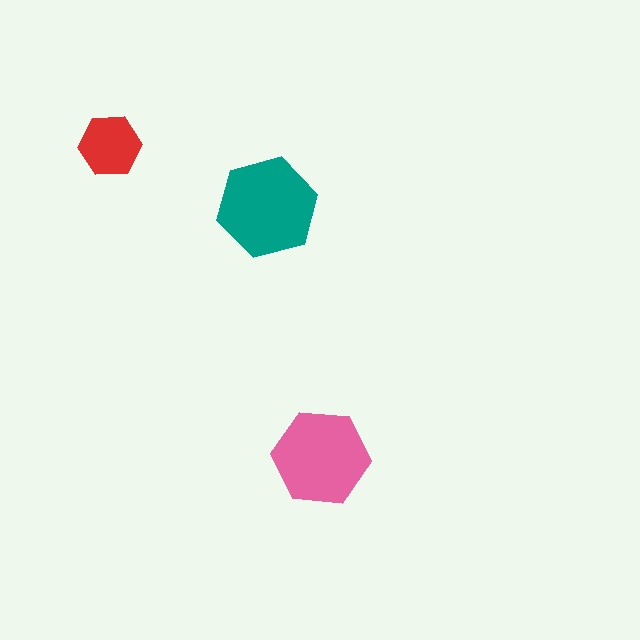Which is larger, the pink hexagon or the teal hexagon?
The teal one.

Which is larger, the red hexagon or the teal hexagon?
The teal one.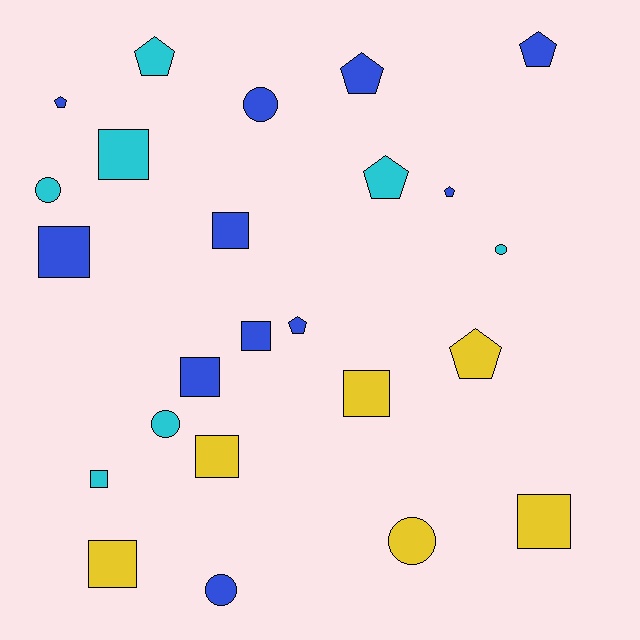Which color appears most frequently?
Blue, with 11 objects.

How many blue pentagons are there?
There are 5 blue pentagons.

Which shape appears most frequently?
Square, with 10 objects.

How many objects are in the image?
There are 24 objects.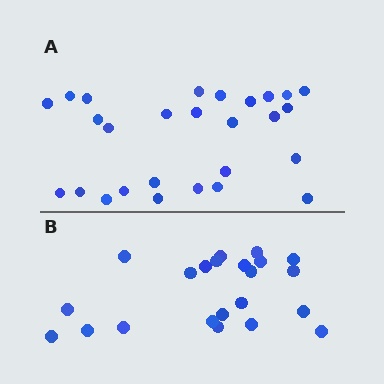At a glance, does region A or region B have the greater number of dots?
Region A (the top region) has more dots.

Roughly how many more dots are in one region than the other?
Region A has about 5 more dots than region B.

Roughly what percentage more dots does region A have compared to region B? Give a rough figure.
About 25% more.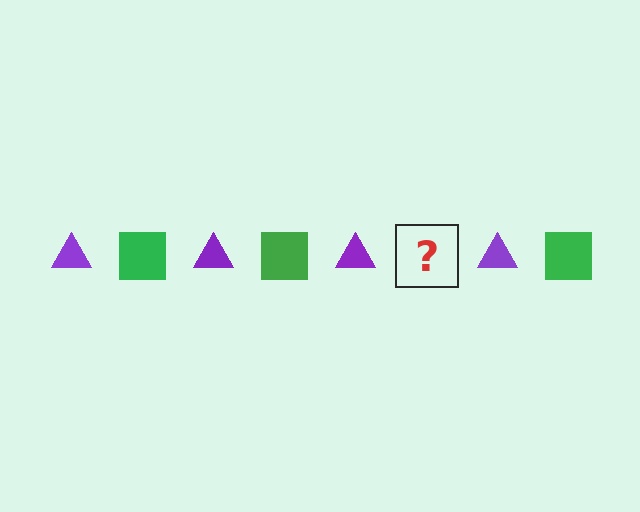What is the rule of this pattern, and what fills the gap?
The rule is that the pattern alternates between purple triangle and green square. The gap should be filled with a green square.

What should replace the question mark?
The question mark should be replaced with a green square.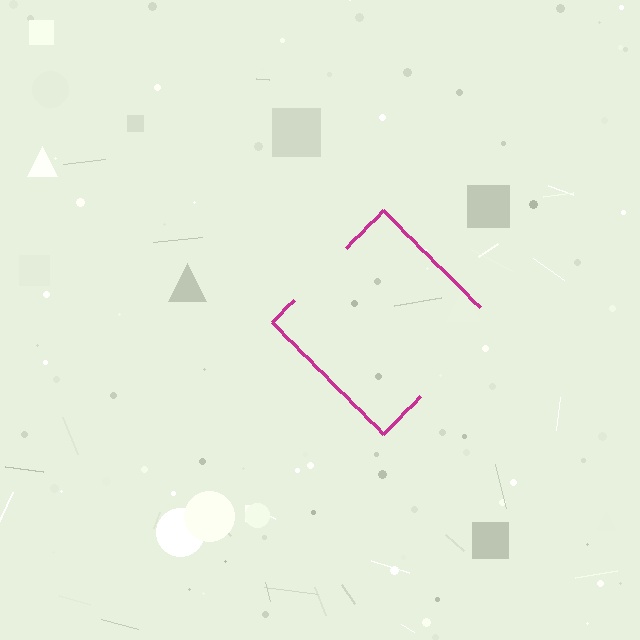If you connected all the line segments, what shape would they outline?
They would outline a diamond.